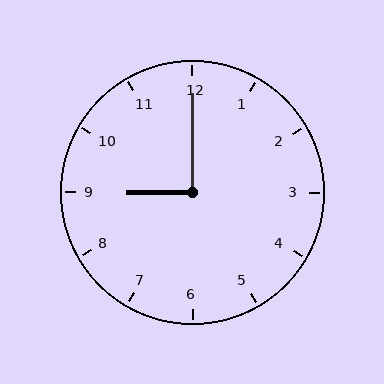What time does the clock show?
9:00.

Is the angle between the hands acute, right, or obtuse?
It is right.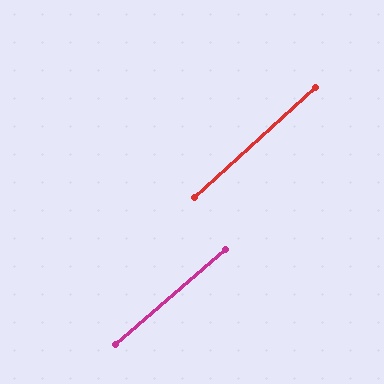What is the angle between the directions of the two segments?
Approximately 1 degree.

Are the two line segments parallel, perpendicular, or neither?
Parallel — their directions differ by only 1.5°.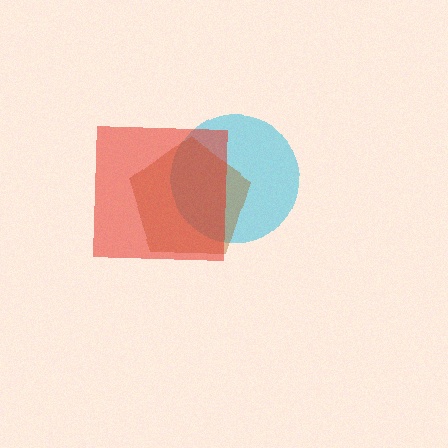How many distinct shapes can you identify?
There are 3 distinct shapes: a cyan circle, a brown pentagon, a red square.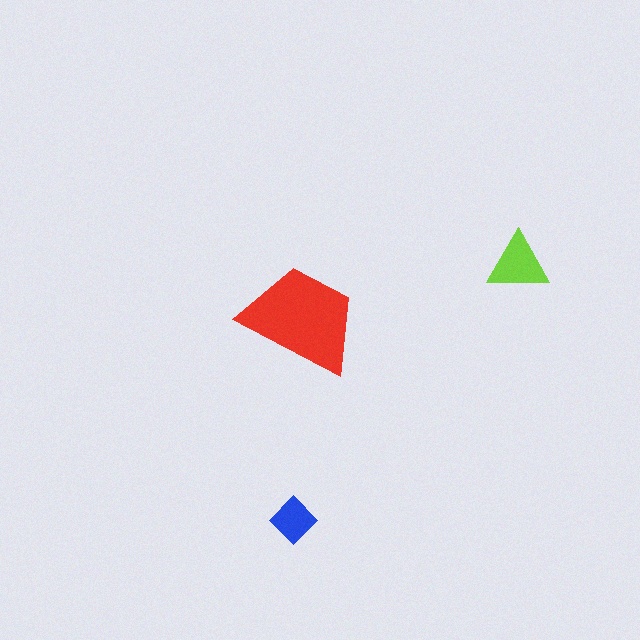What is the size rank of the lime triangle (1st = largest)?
2nd.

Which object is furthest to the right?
The lime triangle is rightmost.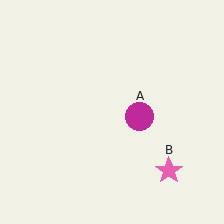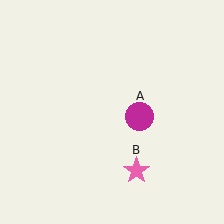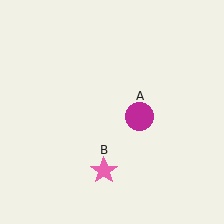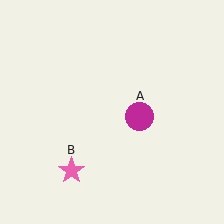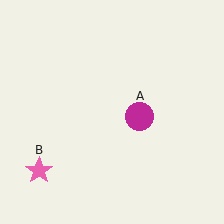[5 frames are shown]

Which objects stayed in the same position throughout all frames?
Magenta circle (object A) remained stationary.